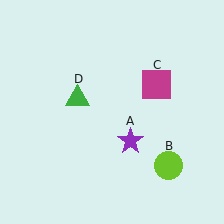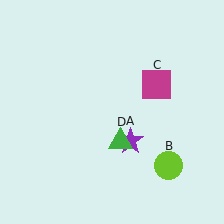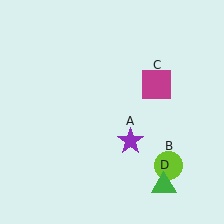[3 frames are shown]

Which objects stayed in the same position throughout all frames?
Purple star (object A) and lime circle (object B) and magenta square (object C) remained stationary.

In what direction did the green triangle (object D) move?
The green triangle (object D) moved down and to the right.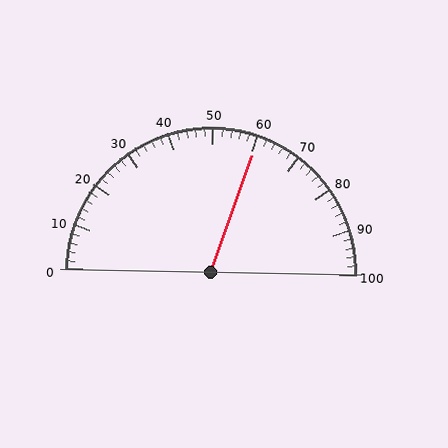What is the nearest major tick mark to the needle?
The nearest major tick mark is 60.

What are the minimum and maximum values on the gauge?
The gauge ranges from 0 to 100.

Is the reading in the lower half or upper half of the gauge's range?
The reading is in the upper half of the range (0 to 100).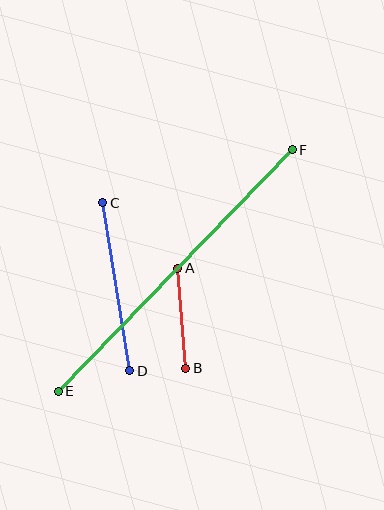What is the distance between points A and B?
The distance is approximately 101 pixels.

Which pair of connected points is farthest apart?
Points E and F are farthest apart.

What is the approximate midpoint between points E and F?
The midpoint is at approximately (175, 270) pixels.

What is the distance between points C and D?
The distance is approximately 171 pixels.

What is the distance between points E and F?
The distance is approximately 337 pixels.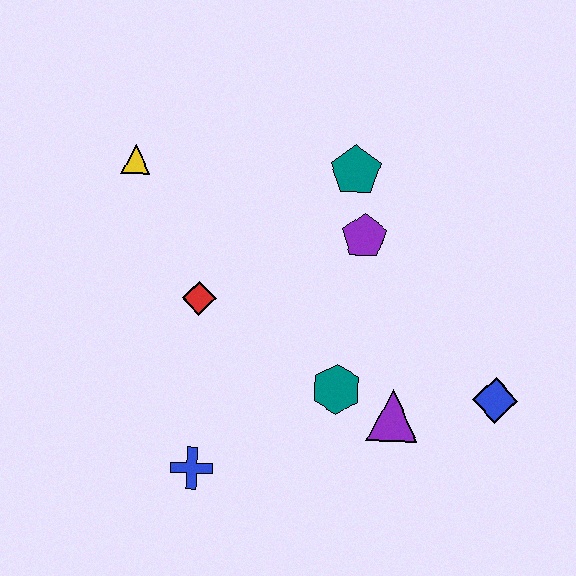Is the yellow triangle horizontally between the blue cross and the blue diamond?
No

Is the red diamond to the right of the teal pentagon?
No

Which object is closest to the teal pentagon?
The purple pentagon is closest to the teal pentagon.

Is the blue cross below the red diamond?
Yes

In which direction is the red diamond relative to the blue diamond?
The red diamond is to the left of the blue diamond.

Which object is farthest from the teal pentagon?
The blue cross is farthest from the teal pentagon.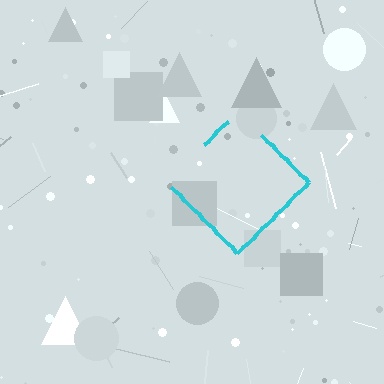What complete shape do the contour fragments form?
The contour fragments form a diamond.